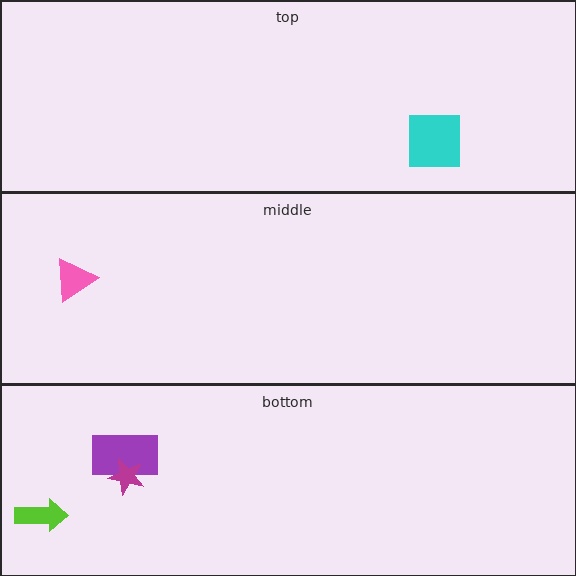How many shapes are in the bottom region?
3.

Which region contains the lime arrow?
The bottom region.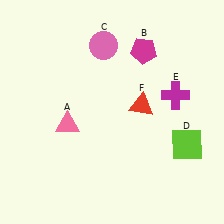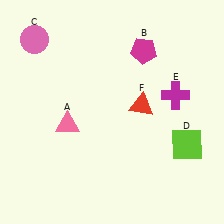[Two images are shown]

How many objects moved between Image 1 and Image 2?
1 object moved between the two images.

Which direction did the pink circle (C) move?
The pink circle (C) moved left.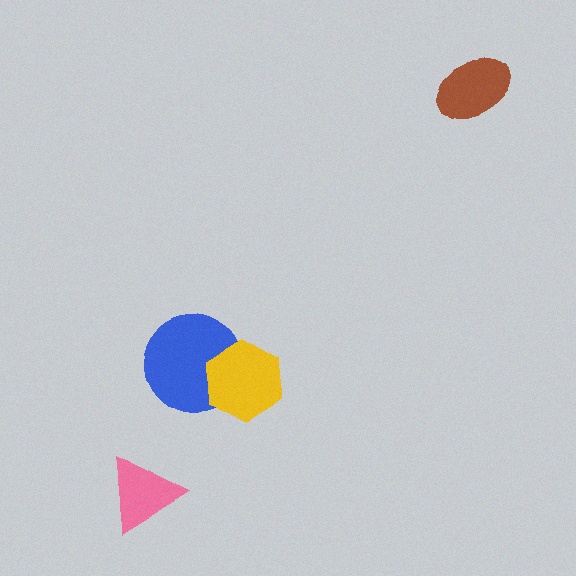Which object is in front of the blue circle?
The yellow hexagon is in front of the blue circle.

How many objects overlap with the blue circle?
1 object overlaps with the blue circle.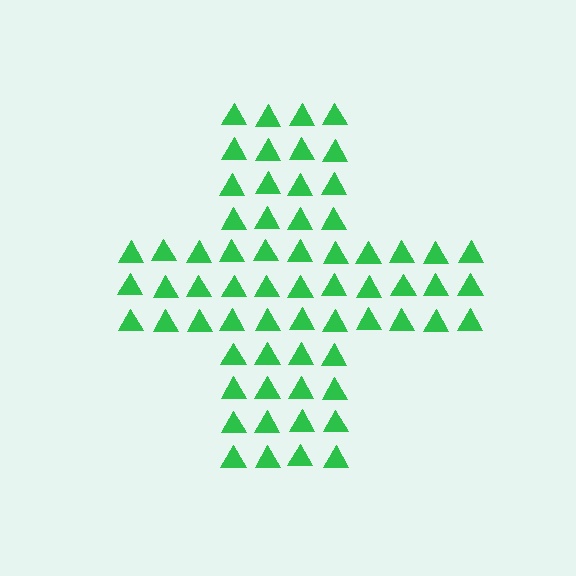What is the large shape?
The large shape is a cross.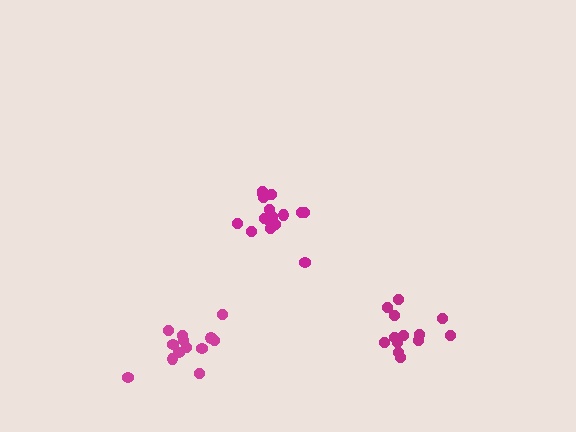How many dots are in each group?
Group 1: 16 dots, Group 2: 13 dots, Group 3: 13 dots (42 total).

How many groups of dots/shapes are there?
There are 3 groups.